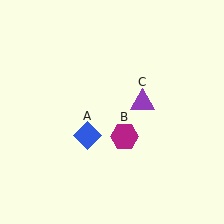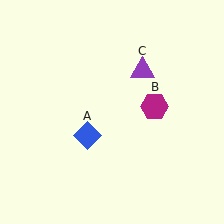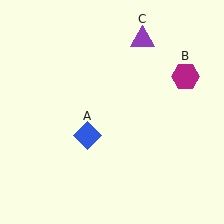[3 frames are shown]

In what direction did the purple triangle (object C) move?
The purple triangle (object C) moved up.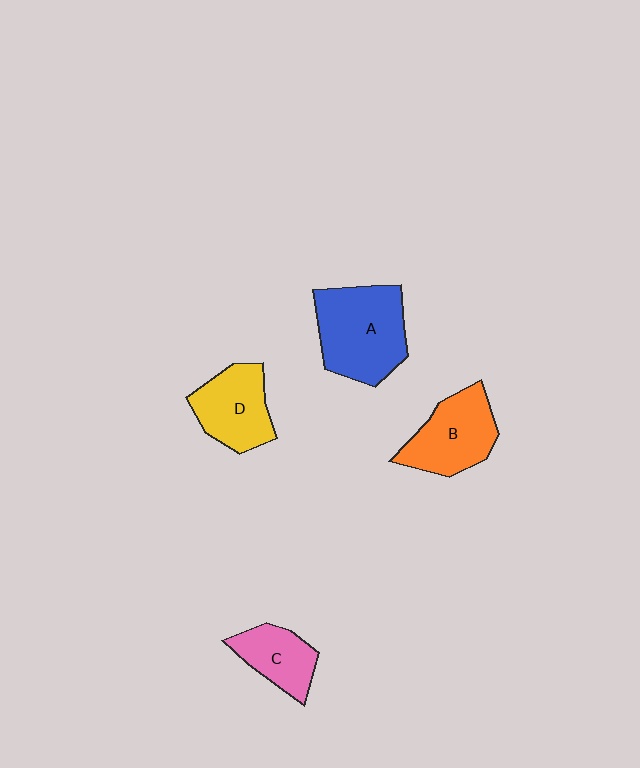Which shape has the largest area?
Shape A (blue).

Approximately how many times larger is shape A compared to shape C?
Approximately 1.9 times.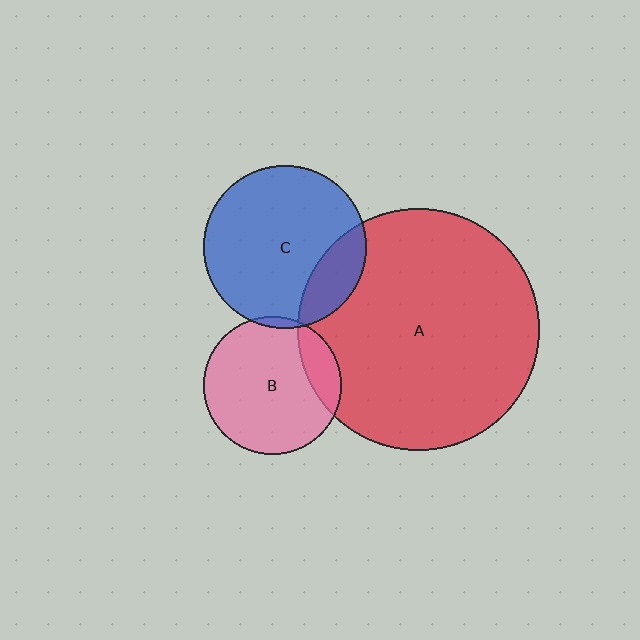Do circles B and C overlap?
Yes.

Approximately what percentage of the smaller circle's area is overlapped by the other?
Approximately 5%.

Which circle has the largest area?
Circle A (red).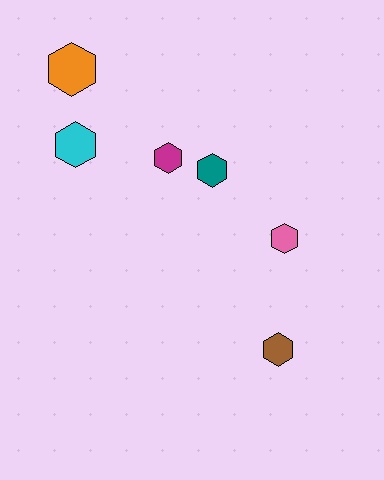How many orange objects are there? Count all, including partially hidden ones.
There is 1 orange object.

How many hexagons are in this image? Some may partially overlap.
There are 6 hexagons.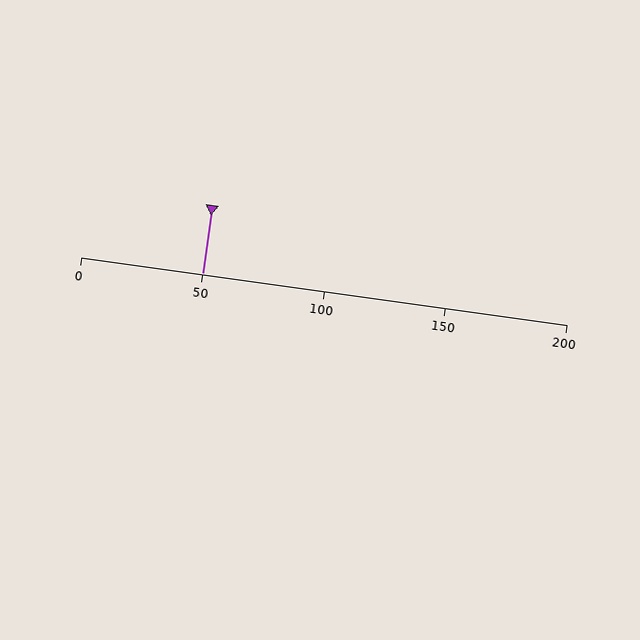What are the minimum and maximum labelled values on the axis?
The axis runs from 0 to 200.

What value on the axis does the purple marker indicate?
The marker indicates approximately 50.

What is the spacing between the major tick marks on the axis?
The major ticks are spaced 50 apart.